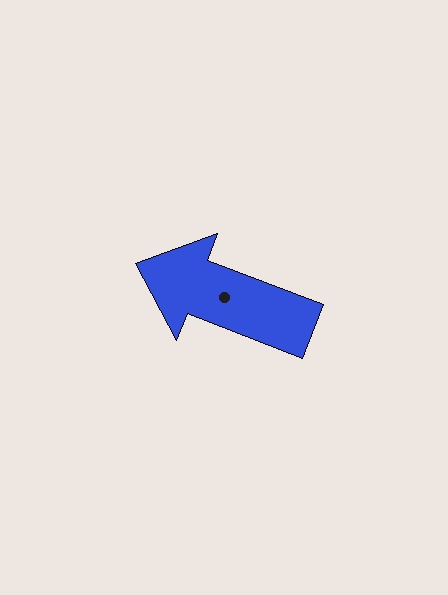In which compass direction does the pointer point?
West.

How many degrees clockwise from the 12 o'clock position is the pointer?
Approximately 291 degrees.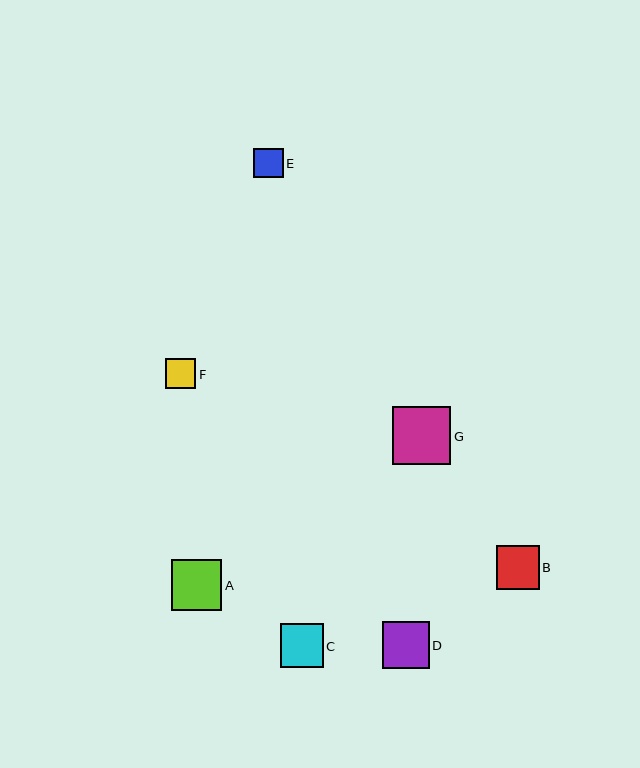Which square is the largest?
Square G is the largest with a size of approximately 58 pixels.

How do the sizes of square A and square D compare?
Square A and square D are approximately the same size.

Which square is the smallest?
Square E is the smallest with a size of approximately 29 pixels.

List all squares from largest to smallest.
From largest to smallest: G, A, D, C, B, F, E.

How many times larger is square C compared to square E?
Square C is approximately 1.5 times the size of square E.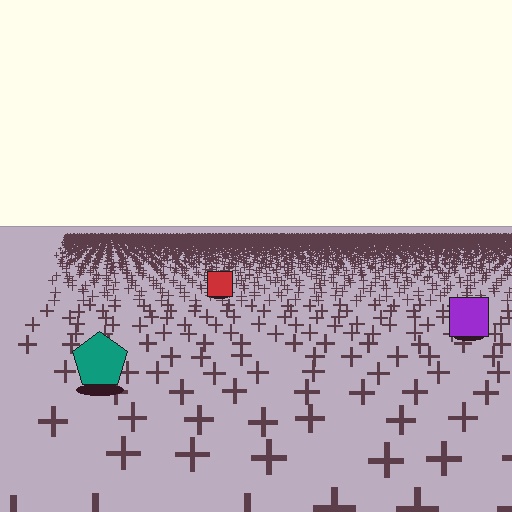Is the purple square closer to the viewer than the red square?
Yes. The purple square is closer — you can tell from the texture gradient: the ground texture is coarser near it.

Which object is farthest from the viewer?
The red square is farthest from the viewer. It appears smaller and the ground texture around it is denser.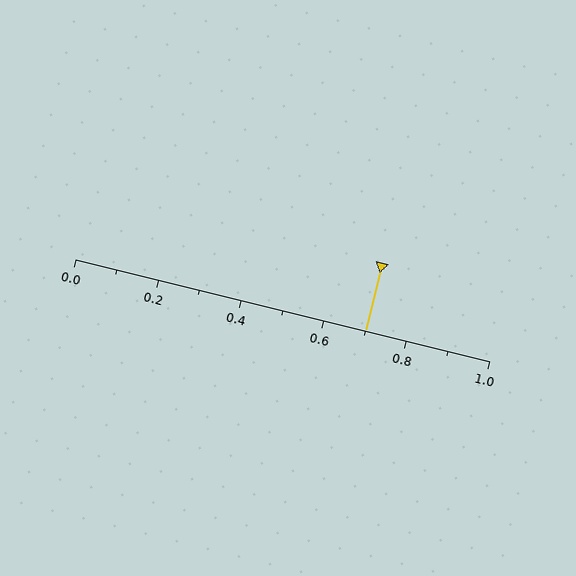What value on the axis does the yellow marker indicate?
The marker indicates approximately 0.7.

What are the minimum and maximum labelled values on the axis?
The axis runs from 0.0 to 1.0.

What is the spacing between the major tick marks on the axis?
The major ticks are spaced 0.2 apart.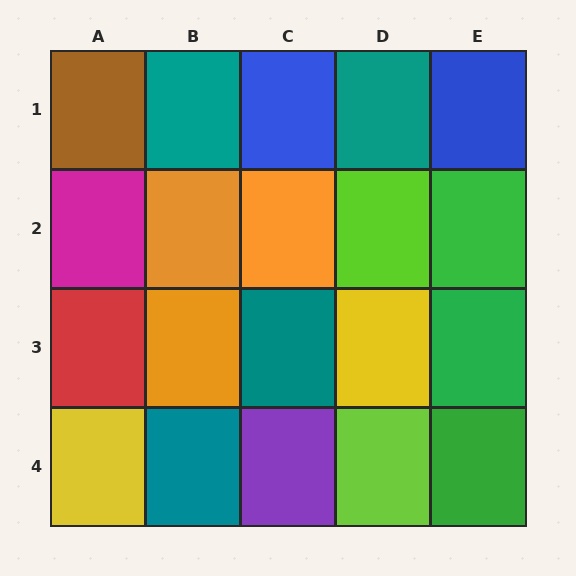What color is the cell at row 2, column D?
Lime.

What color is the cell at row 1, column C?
Blue.